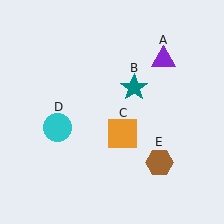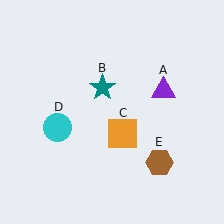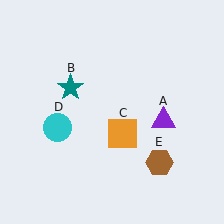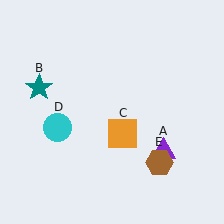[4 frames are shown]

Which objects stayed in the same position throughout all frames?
Orange square (object C) and cyan circle (object D) and brown hexagon (object E) remained stationary.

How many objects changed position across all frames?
2 objects changed position: purple triangle (object A), teal star (object B).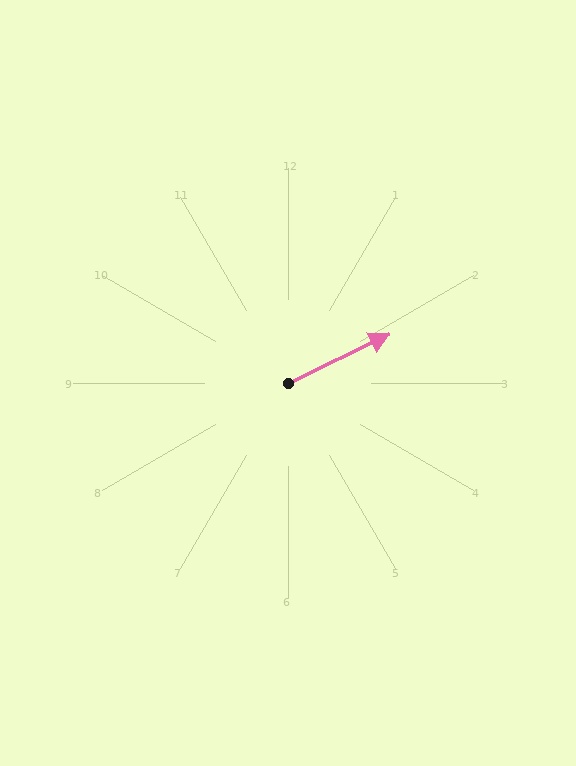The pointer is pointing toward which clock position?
Roughly 2 o'clock.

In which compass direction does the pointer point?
Northeast.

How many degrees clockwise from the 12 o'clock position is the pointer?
Approximately 64 degrees.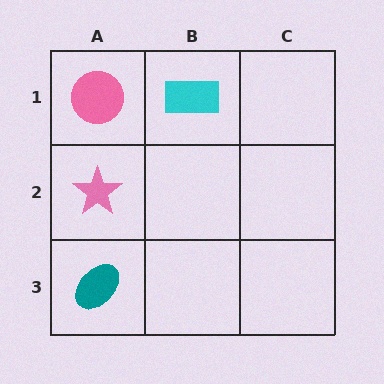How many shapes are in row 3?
1 shape.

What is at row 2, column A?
A pink star.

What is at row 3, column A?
A teal ellipse.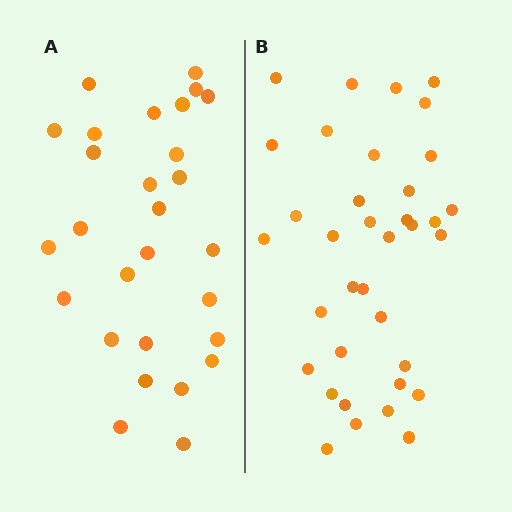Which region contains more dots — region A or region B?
Region B (the right region) has more dots.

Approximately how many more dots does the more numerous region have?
Region B has roughly 8 or so more dots than region A.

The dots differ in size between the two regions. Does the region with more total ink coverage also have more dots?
No. Region A has more total ink coverage because its dots are larger, but region B actually contains more individual dots. Total area can be misleading — the number of items is what matters here.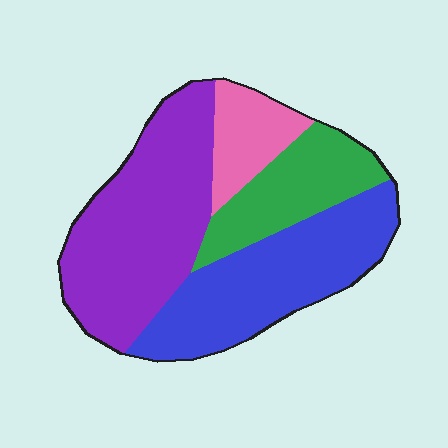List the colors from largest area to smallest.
From largest to smallest: purple, blue, green, pink.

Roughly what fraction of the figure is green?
Green takes up between a sixth and a third of the figure.